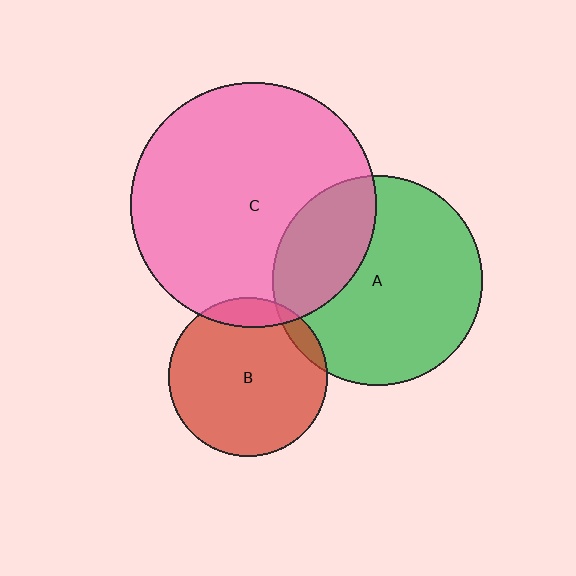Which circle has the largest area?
Circle C (pink).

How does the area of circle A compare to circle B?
Approximately 1.7 times.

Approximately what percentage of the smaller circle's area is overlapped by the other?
Approximately 10%.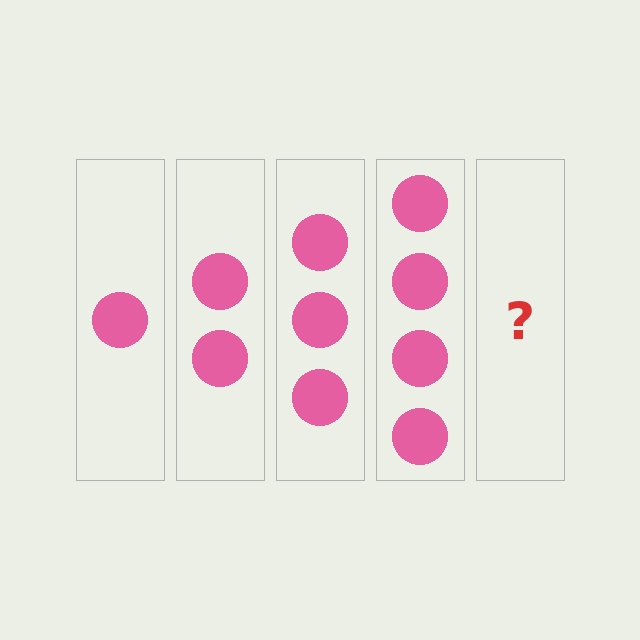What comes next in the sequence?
The next element should be 5 circles.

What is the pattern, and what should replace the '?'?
The pattern is that each step adds one more circle. The '?' should be 5 circles.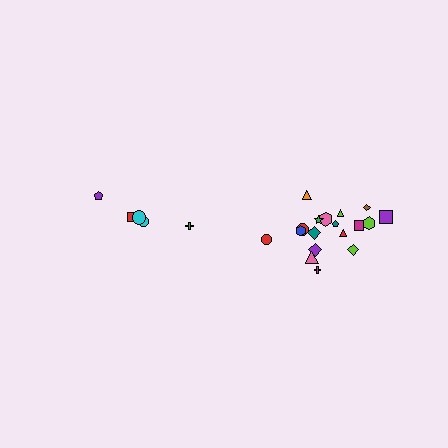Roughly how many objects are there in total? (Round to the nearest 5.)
Roughly 25 objects in total.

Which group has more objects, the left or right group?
The right group.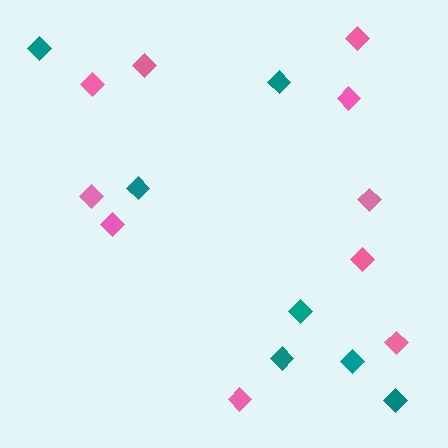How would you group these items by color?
There are 2 groups: one group of teal diamonds (7) and one group of pink diamonds (10).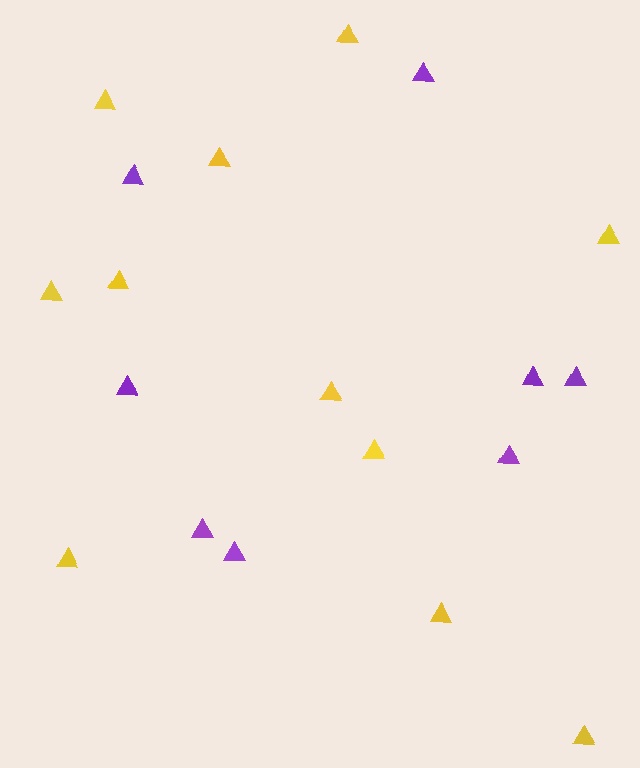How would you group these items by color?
There are 2 groups: one group of yellow triangles (11) and one group of purple triangles (8).